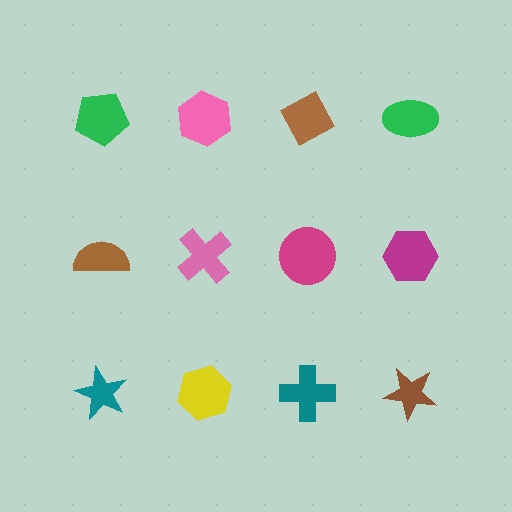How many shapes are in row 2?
4 shapes.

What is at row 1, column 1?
A green pentagon.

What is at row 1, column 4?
A green ellipse.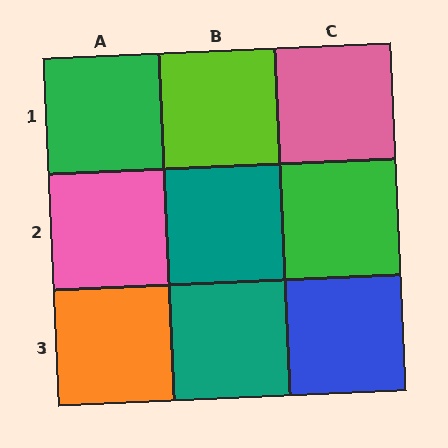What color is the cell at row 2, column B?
Teal.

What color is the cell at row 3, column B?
Teal.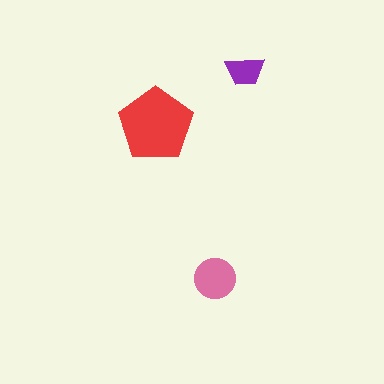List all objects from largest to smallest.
The red pentagon, the pink circle, the purple trapezoid.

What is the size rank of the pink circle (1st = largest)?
2nd.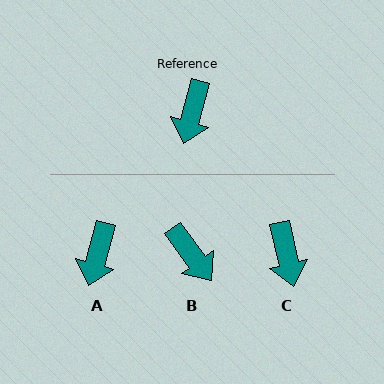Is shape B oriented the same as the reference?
No, it is off by about 51 degrees.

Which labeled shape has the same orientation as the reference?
A.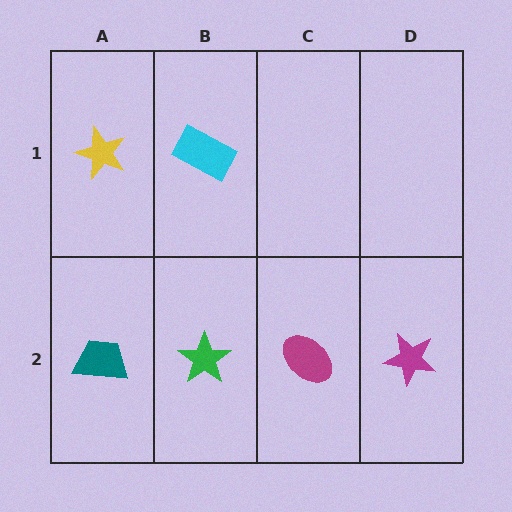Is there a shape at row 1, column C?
No, that cell is empty.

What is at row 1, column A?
A yellow star.